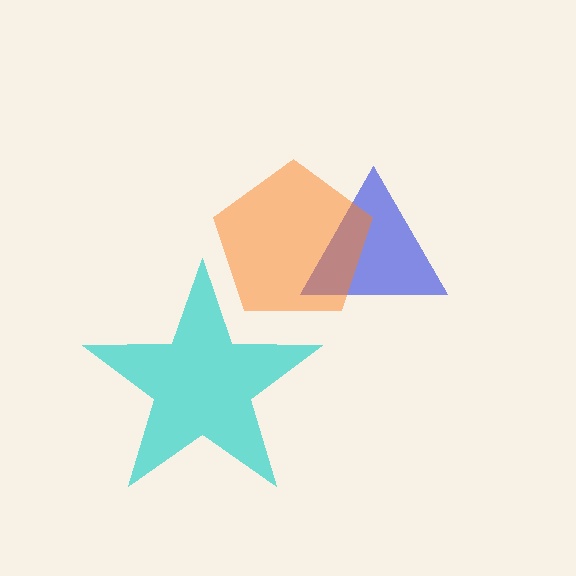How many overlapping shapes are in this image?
There are 3 overlapping shapes in the image.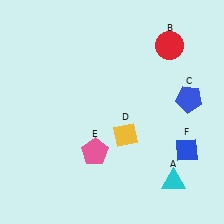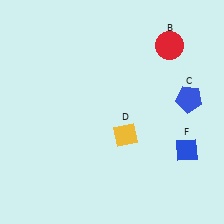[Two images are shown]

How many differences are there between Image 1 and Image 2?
There are 2 differences between the two images.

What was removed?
The pink pentagon (E), the cyan triangle (A) were removed in Image 2.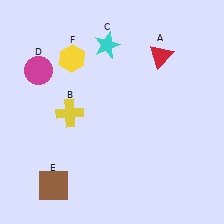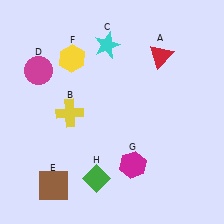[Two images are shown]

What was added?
A magenta hexagon (G), a green diamond (H) were added in Image 2.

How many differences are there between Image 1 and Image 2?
There are 2 differences between the two images.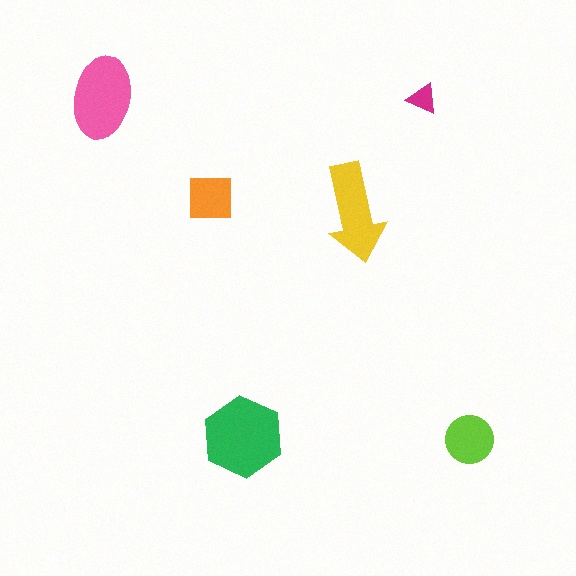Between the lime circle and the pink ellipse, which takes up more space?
The pink ellipse.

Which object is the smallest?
The magenta triangle.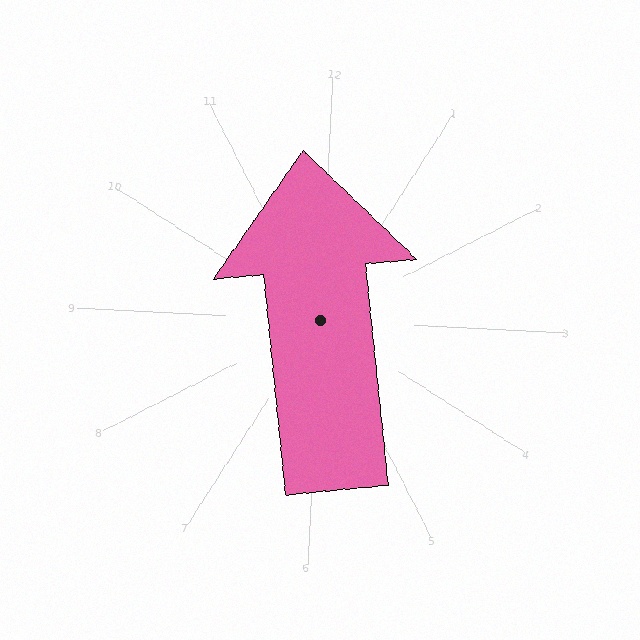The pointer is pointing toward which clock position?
Roughly 12 o'clock.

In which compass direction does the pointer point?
North.